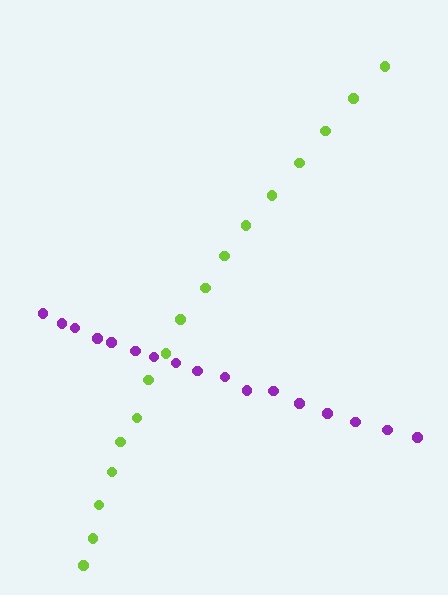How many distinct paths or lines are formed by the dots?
There are 2 distinct paths.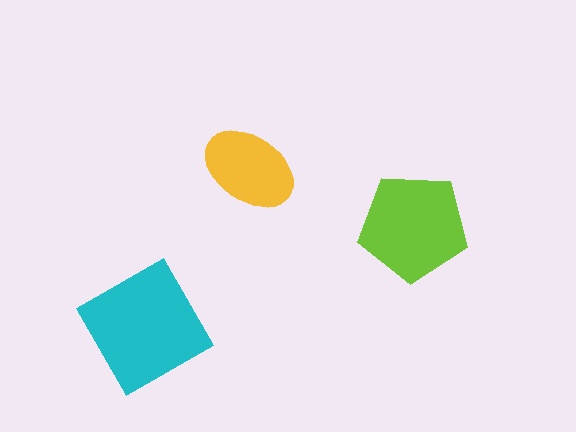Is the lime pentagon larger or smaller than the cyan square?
Smaller.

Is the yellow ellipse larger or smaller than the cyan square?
Smaller.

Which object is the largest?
The cyan square.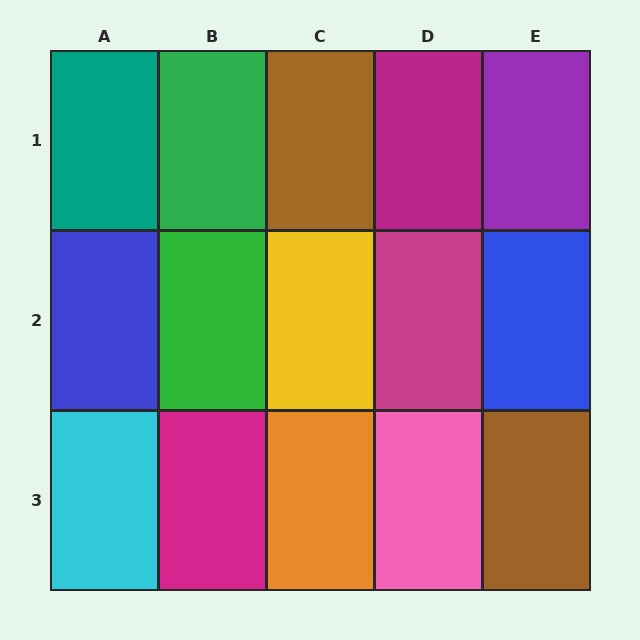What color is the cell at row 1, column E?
Purple.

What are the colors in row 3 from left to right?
Cyan, magenta, orange, pink, brown.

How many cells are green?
2 cells are green.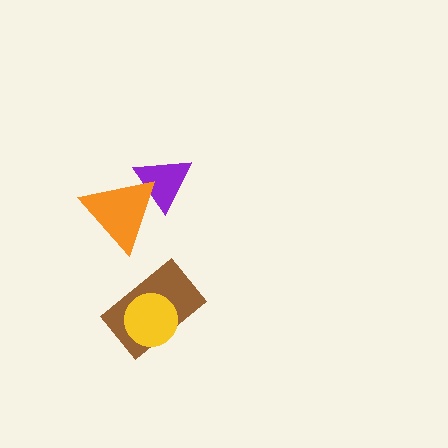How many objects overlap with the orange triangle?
1 object overlaps with the orange triangle.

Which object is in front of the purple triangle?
The orange triangle is in front of the purple triangle.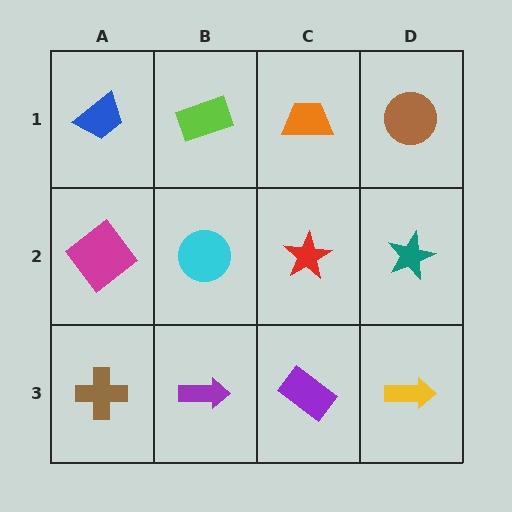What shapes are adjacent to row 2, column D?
A brown circle (row 1, column D), a yellow arrow (row 3, column D), a red star (row 2, column C).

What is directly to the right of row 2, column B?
A red star.